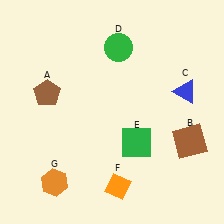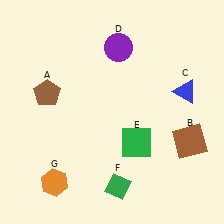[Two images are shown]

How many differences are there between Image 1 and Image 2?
There are 2 differences between the two images.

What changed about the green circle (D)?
In Image 1, D is green. In Image 2, it changed to purple.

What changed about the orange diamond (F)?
In Image 1, F is orange. In Image 2, it changed to green.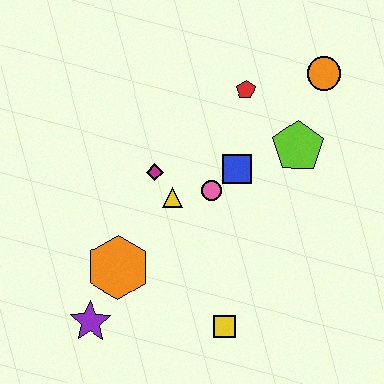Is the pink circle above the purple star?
Yes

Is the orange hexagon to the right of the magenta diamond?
No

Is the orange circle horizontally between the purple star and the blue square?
No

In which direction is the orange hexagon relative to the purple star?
The orange hexagon is above the purple star.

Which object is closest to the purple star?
The orange hexagon is closest to the purple star.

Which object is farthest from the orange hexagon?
The orange circle is farthest from the orange hexagon.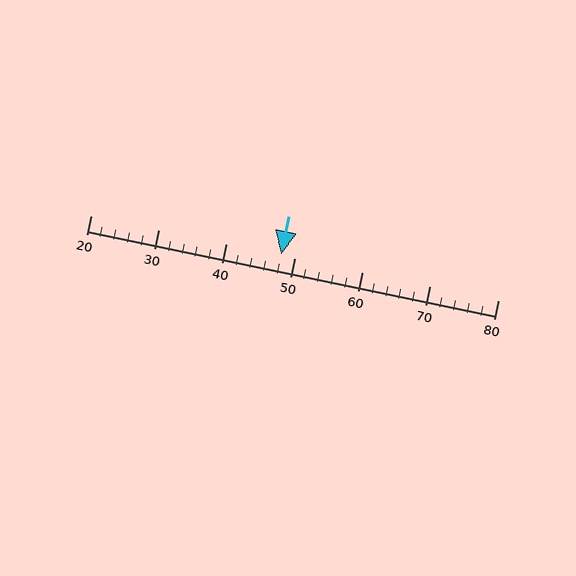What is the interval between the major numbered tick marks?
The major tick marks are spaced 10 units apart.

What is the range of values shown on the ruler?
The ruler shows values from 20 to 80.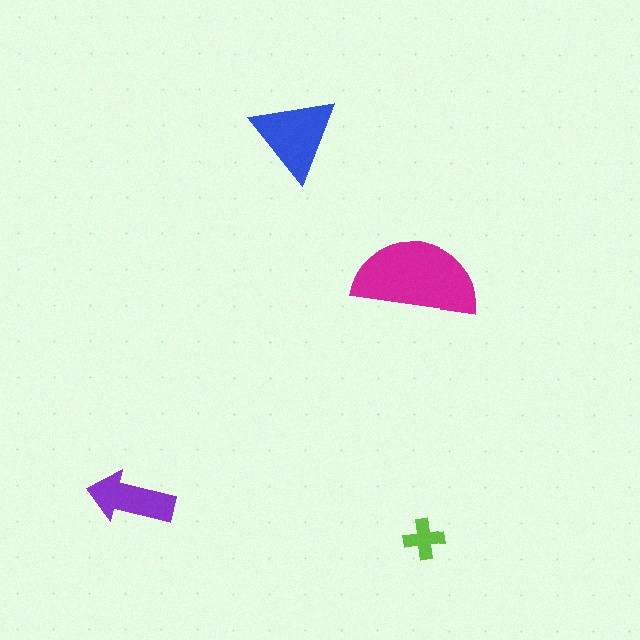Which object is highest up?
The blue triangle is topmost.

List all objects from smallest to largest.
The lime cross, the purple arrow, the blue triangle, the magenta semicircle.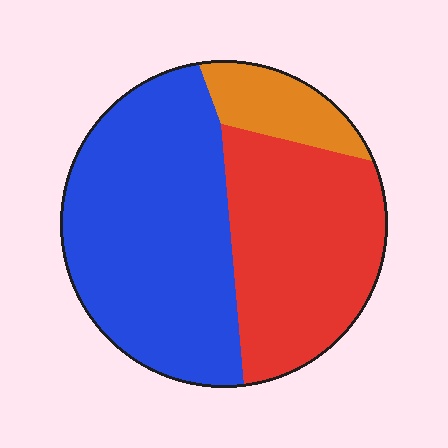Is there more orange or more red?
Red.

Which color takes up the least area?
Orange, at roughly 10%.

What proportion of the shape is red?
Red covers 37% of the shape.